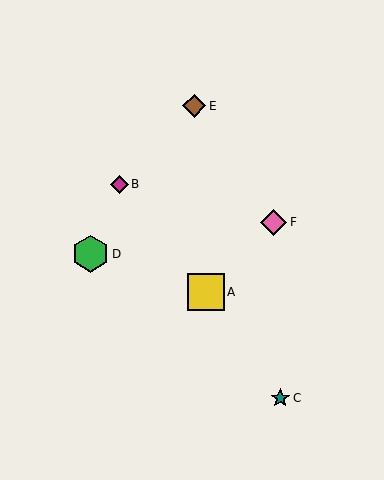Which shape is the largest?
The green hexagon (labeled D) is the largest.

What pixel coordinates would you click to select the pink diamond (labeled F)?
Click at (274, 222) to select the pink diamond F.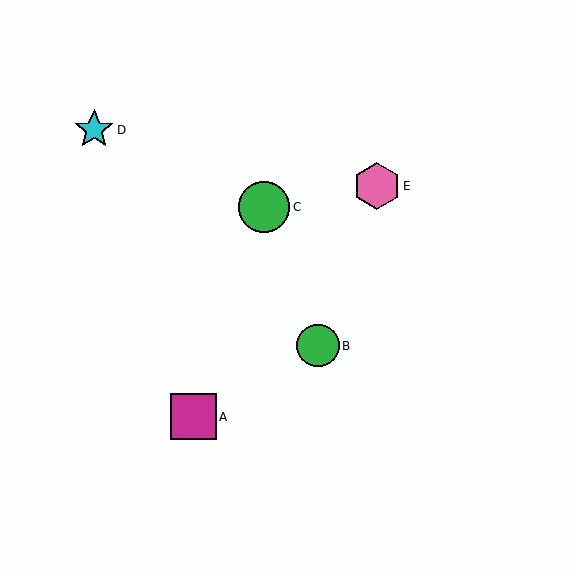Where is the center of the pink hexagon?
The center of the pink hexagon is at (377, 186).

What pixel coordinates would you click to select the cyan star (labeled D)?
Click at (94, 129) to select the cyan star D.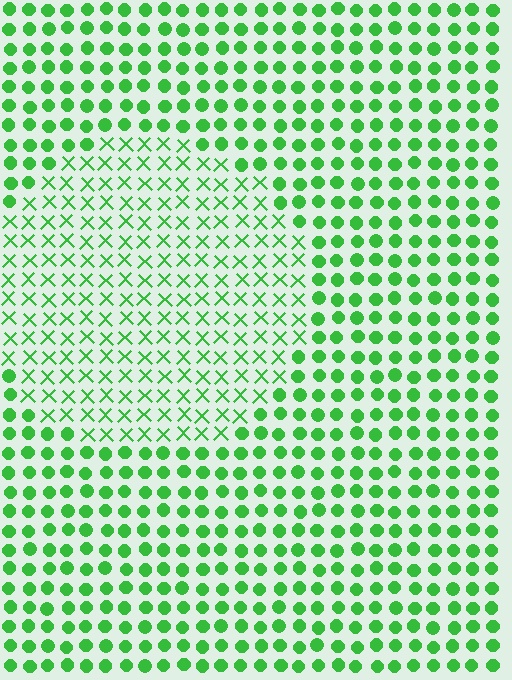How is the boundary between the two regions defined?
The boundary is defined by a change in element shape: X marks inside vs. circles outside. All elements share the same color and spacing.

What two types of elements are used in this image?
The image uses X marks inside the circle region and circles outside it.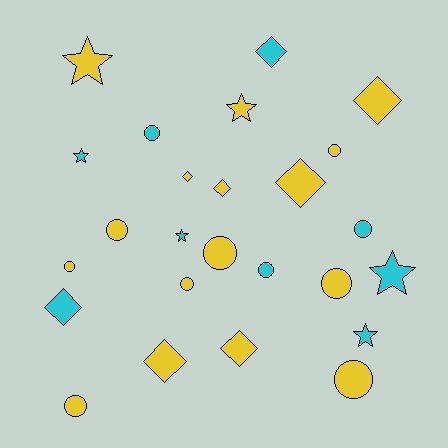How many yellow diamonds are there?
There are 6 yellow diamonds.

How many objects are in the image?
There are 25 objects.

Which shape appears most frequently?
Circle, with 11 objects.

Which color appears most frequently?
Yellow, with 16 objects.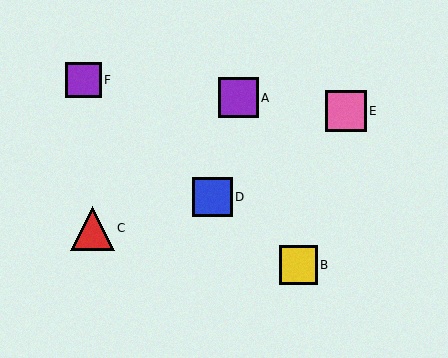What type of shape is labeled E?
Shape E is a pink square.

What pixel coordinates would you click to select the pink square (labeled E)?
Click at (346, 111) to select the pink square E.